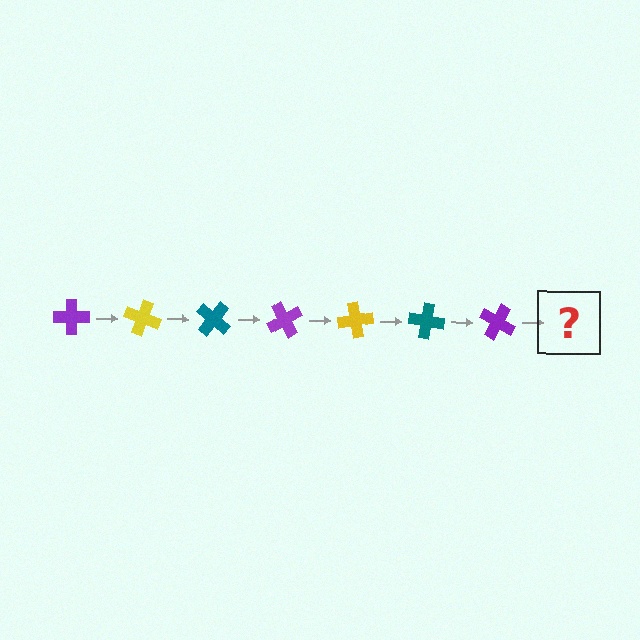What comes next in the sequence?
The next element should be a yellow cross, rotated 140 degrees from the start.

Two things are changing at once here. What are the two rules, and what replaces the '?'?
The two rules are that it rotates 20 degrees each step and the color cycles through purple, yellow, and teal. The '?' should be a yellow cross, rotated 140 degrees from the start.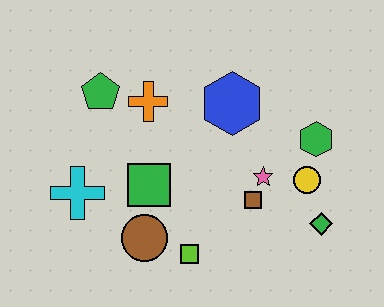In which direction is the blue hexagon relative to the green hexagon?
The blue hexagon is to the left of the green hexagon.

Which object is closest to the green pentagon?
The orange cross is closest to the green pentagon.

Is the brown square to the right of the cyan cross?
Yes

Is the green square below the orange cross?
Yes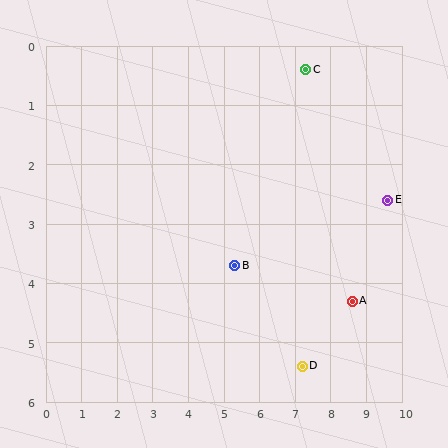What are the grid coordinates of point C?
Point C is at approximately (7.3, 0.4).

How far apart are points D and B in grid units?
Points D and B are about 2.5 grid units apart.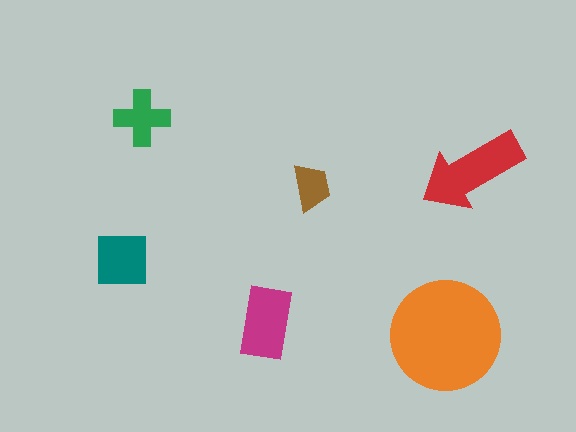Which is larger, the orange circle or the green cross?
The orange circle.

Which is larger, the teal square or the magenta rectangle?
The magenta rectangle.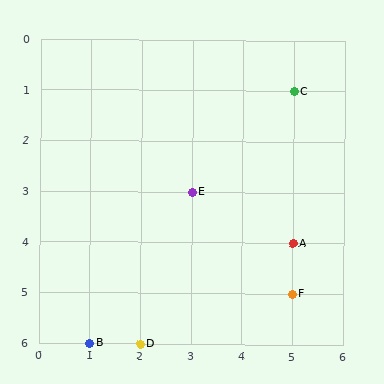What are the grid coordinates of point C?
Point C is at grid coordinates (5, 1).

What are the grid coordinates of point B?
Point B is at grid coordinates (1, 6).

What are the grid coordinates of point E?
Point E is at grid coordinates (3, 3).